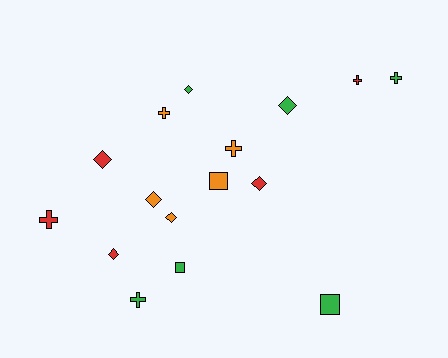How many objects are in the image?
There are 16 objects.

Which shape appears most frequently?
Diamond, with 7 objects.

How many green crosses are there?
There are 2 green crosses.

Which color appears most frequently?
Green, with 6 objects.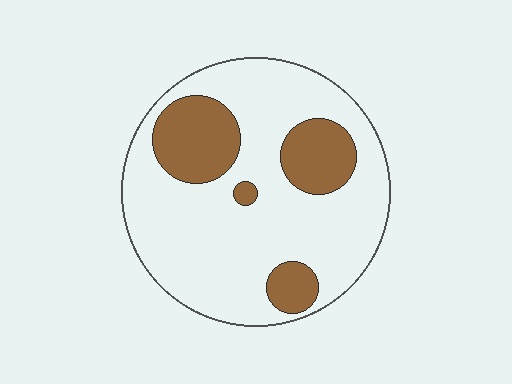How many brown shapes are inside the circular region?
4.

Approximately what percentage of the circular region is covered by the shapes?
Approximately 25%.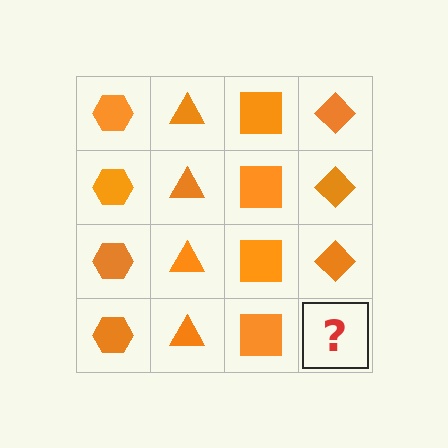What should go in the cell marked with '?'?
The missing cell should contain an orange diamond.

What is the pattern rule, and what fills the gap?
The rule is that each column has a consistent shape. The gap should be filled with an orange diamond.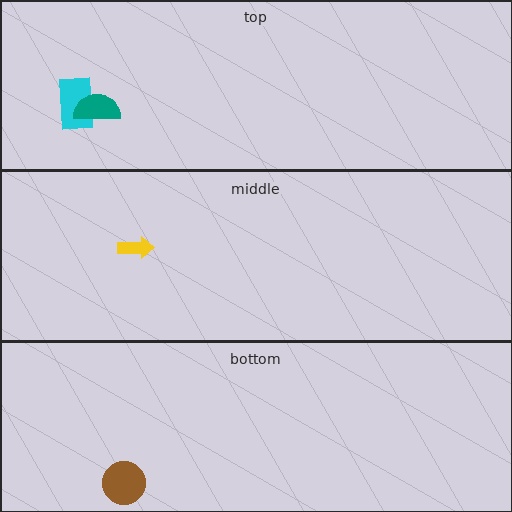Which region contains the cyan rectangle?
The top region.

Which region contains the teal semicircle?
The top region.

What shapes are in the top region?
The cyan rectangle, the teal semicircle.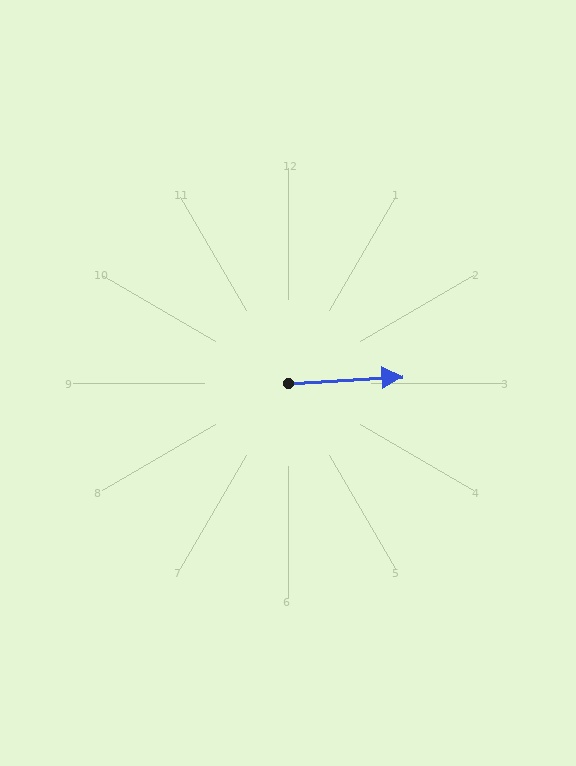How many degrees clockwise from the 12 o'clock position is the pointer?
Approximately 87 degrees.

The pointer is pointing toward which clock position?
Roughly 3 o'clock.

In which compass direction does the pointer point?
East.